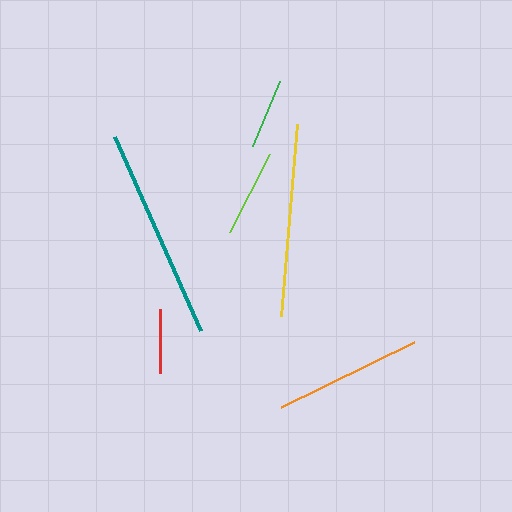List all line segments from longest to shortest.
From longest to shortest: teal, yellow, orange, lime, green, red.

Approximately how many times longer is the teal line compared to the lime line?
The teal line is approximately 2.4 times the length of the lime line.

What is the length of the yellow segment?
The yellow segment is approximately 192 pixels long.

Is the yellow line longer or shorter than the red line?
The yellow line is longer than the red line.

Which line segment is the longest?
The teal line is the longest at approximately 212 pixels.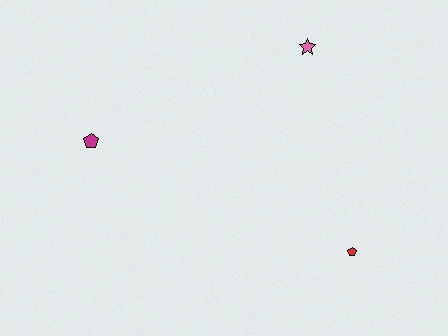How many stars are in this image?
There is 1 star.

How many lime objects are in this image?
There are no lime objects.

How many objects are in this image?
There are 3 objects.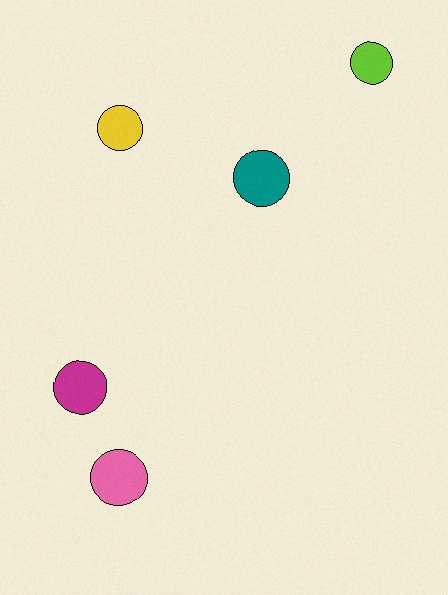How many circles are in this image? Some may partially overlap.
There are 5 circles.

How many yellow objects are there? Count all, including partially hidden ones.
There is 1 yellow object.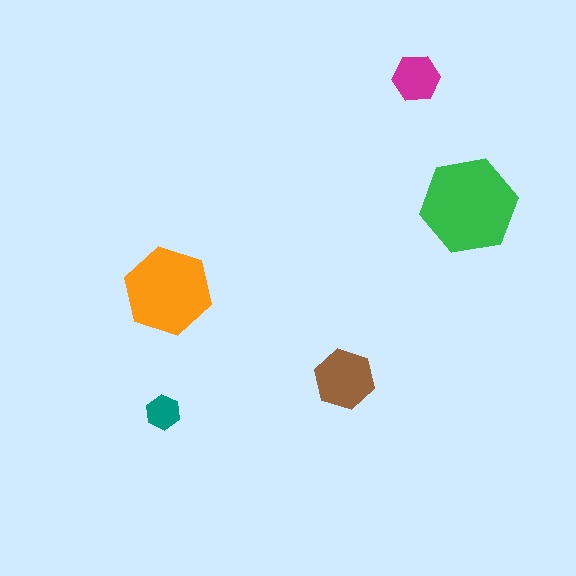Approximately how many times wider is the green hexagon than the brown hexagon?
About 1.5 times wider.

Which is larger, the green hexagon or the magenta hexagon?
The green one.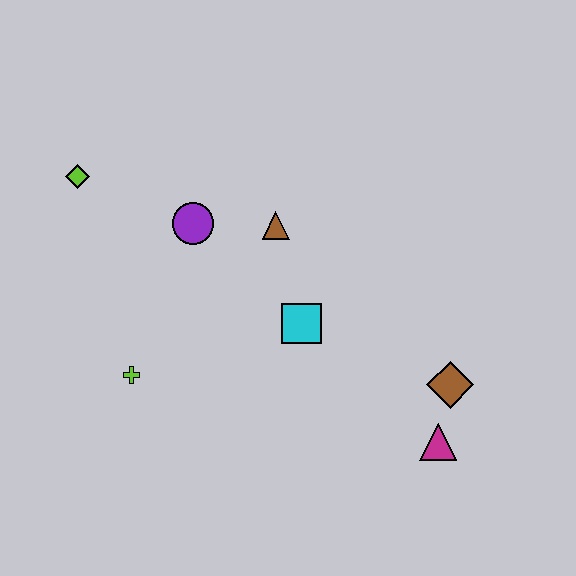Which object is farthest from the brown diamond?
The lime diamond is farthest from the brown diamond.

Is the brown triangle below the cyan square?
No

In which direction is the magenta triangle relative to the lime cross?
The magenta triangle is to the right of the lime cross.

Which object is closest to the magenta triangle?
The brown diamond is closest to the magenta triangle.